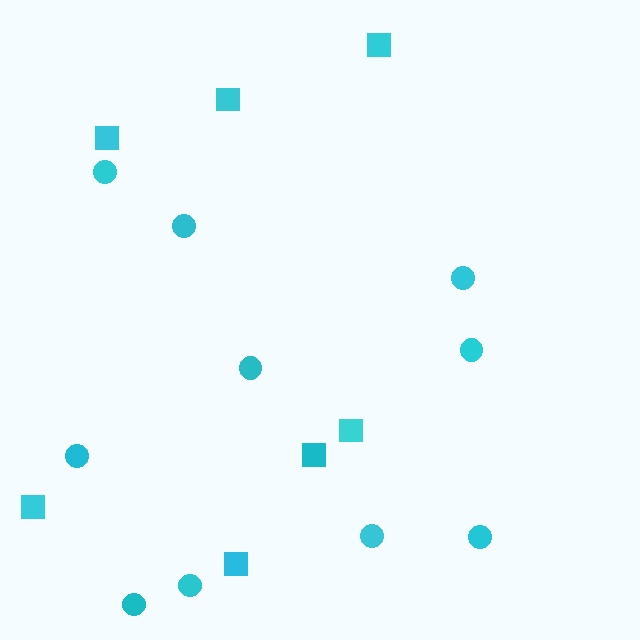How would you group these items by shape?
There are 2 groups: one group of squares (7) and one group of circles (10).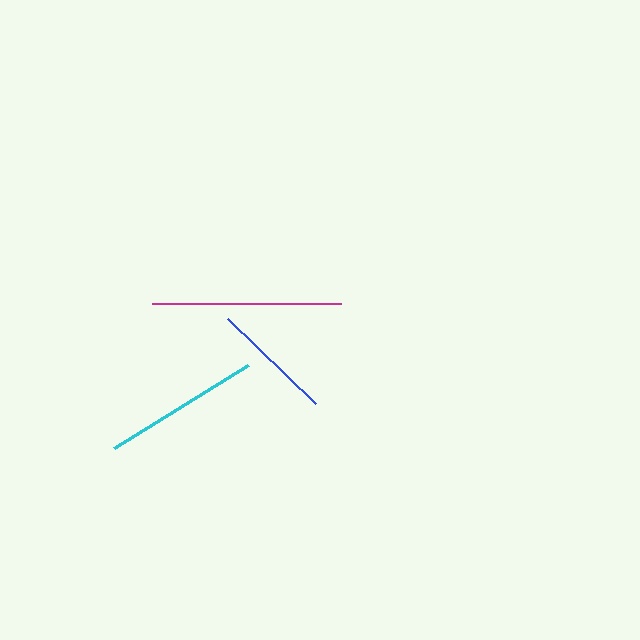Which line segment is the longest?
The magenta line is the longest at approximately 189 pixels.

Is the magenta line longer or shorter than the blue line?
The magenta line is longer than the blue line.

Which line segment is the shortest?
The blue line is the shortest at approximately 122 pixels.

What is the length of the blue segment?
The blue segment is approximately 122 pixels long.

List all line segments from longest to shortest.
From longest to shortest: magenta, cyan, blue.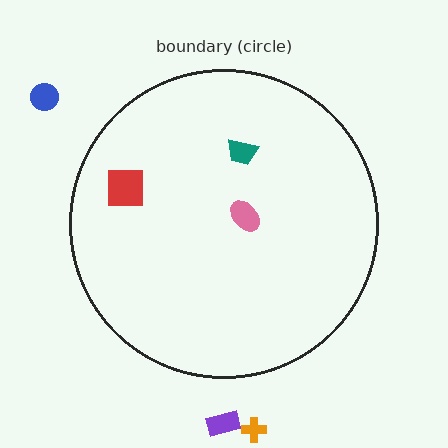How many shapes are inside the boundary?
3 inside, 3 outside.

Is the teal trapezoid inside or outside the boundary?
Inside.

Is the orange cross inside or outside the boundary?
Outside.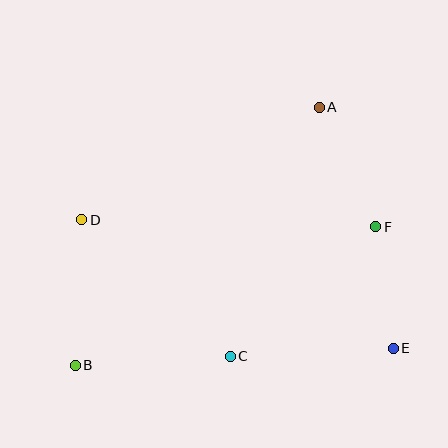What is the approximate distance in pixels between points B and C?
The distance between B and C is approximately 155 pixels.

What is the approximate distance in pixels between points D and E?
The distance between D and E is approximately 337 pixels.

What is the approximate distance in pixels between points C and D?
The distance between C and D is approximately 201 pixels.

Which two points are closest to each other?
Points E and F are closest to each other.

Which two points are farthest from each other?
Points A and B are farthest from each other.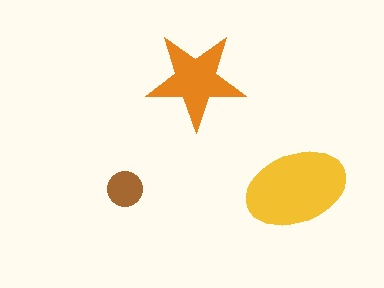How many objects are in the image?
There are 3 objects in the image.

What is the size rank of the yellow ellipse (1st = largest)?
1st.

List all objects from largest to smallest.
The yellow ellipse, the orange star, the brown circle.